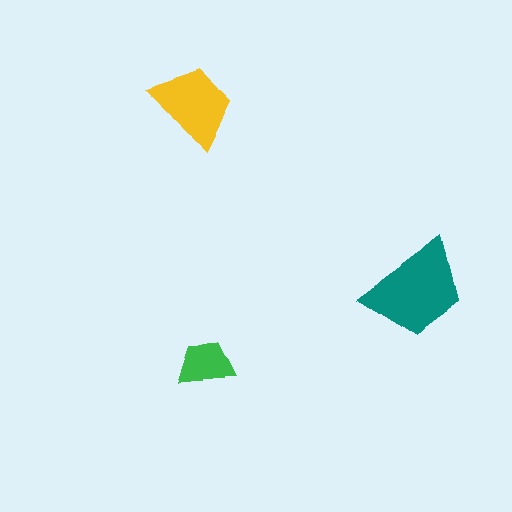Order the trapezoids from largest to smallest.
the teal one, the yellow one, the green one.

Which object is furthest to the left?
The green trapezoid is leftmost.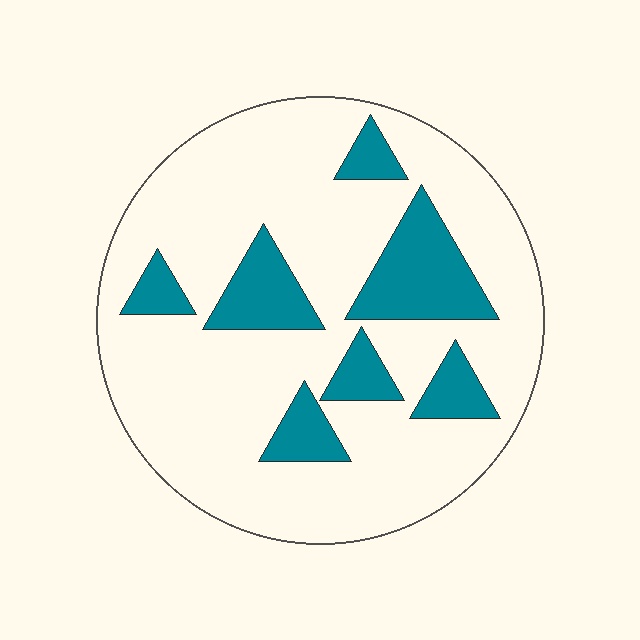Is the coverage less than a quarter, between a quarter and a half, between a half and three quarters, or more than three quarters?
Less than a quarter.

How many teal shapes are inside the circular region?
7.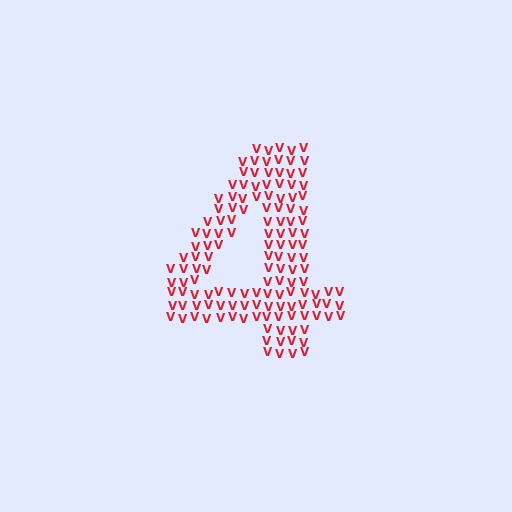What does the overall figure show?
The overall figure shows the digit 4.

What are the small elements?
The small elements are letter V's.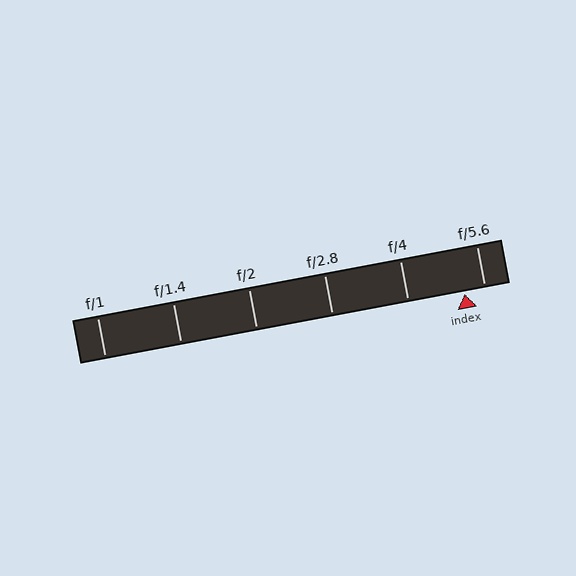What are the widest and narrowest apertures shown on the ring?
The widest aperture shown is f/1 and the narrowest is f/5.6.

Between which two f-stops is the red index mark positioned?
The index mark is between f/4 and f/5.6.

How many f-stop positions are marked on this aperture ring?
There are 6 f-stop positions marked.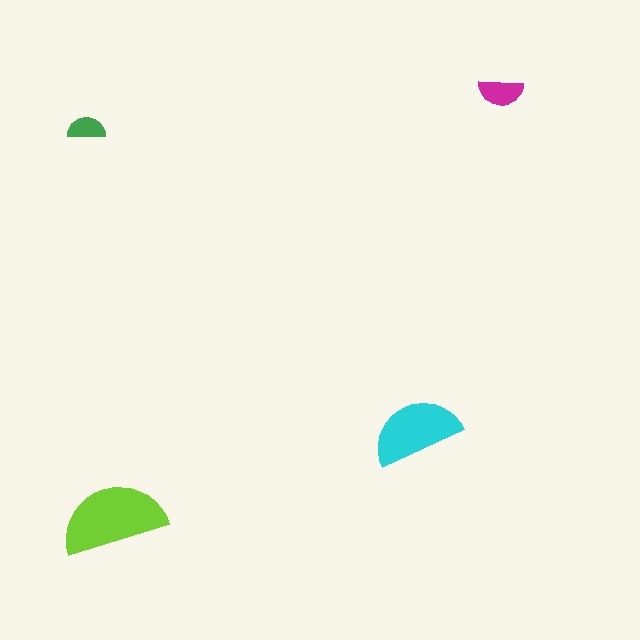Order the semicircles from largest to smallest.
the lime one, the cyan one, the magenta one, the green one.